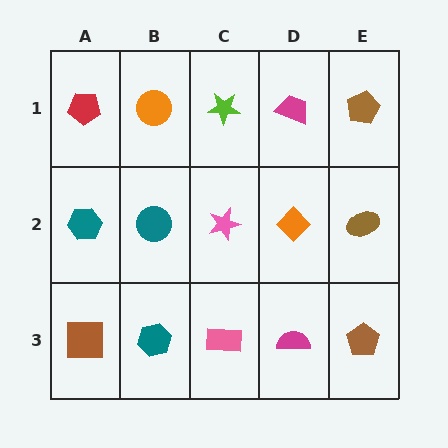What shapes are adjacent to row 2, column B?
An orange circle (row 1, column B), a teal hexagon (row 3, column B), a teal hexagon (row 2, column A), a pink star (row 2, column C).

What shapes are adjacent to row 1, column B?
A teal circle (row 2, column B), a red pentagon (row 1, column A), a lime star (row 1, column C).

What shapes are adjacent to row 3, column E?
A brown ellipse (row 2, column E), a magenta semicircle (row 3, column D).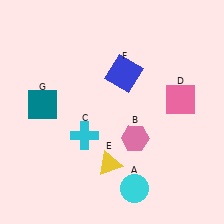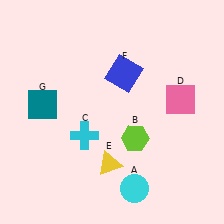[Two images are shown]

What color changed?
The hexagon (B) changed from pink in Image 1 to lime in Image 2.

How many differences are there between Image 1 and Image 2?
There is 1 difference between the two images.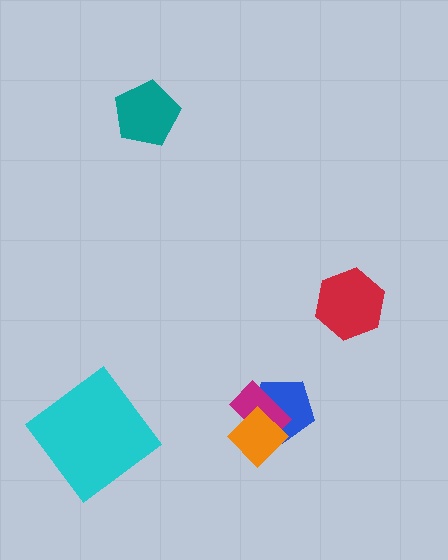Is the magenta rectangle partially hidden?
Yes, it is partially covered by another shape.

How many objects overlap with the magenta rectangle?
2 objects overlap with the magenta rectangle.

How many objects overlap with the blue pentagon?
2 objects overlap with the blue pentagon.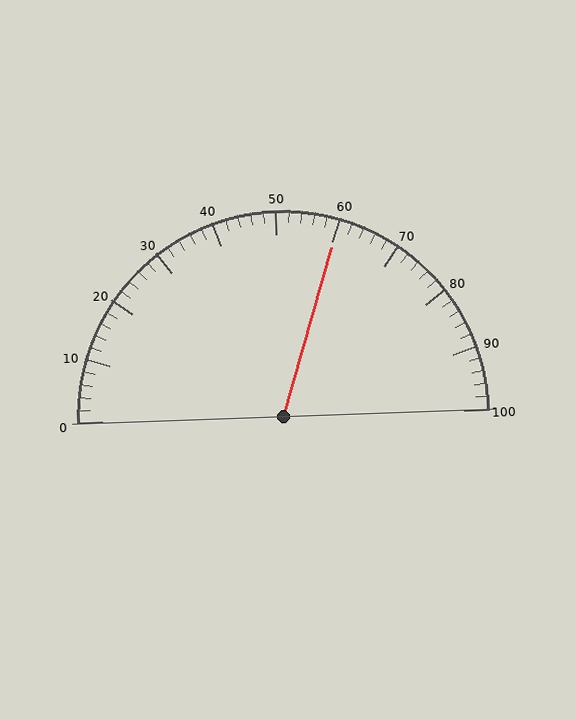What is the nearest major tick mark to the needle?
The nearest major tick mark is 60.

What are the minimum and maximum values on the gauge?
The gauge ranges from 0 to 100.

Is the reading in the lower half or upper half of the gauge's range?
The reading is in the upper half of the range (0 to 100).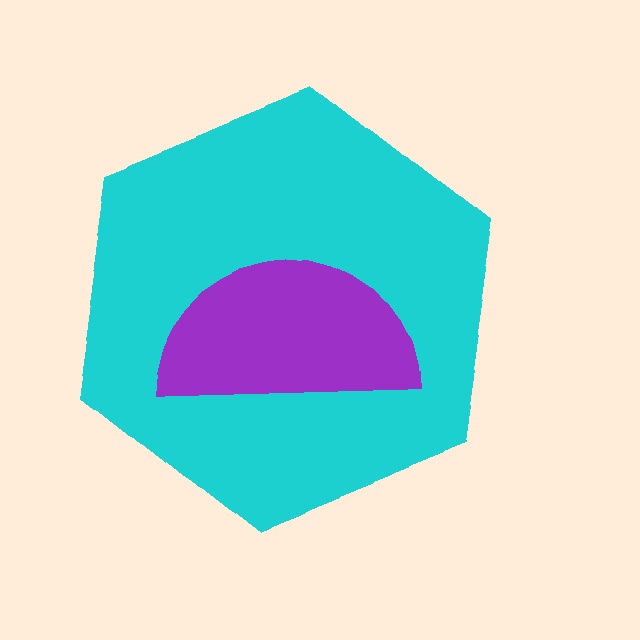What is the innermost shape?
The purple semicircle.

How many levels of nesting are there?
2.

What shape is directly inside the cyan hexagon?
The purple semicircle.